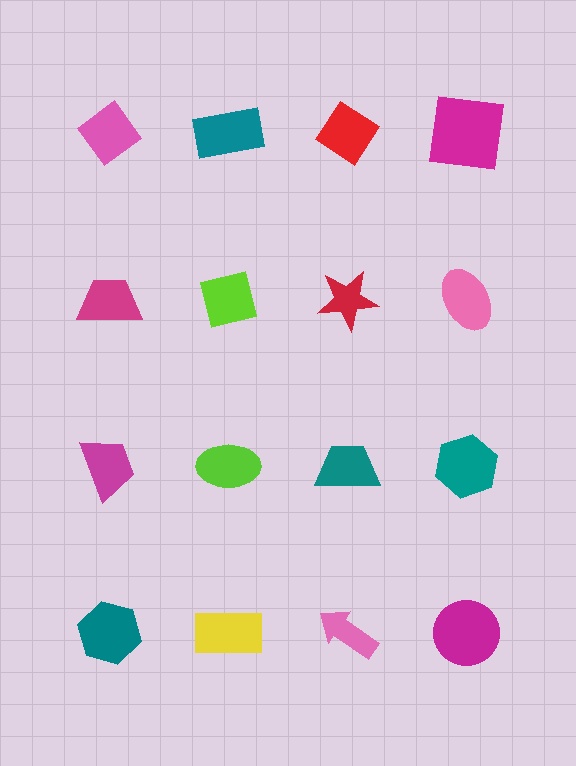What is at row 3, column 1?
A magenta trapezoid.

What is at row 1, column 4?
A magenta square.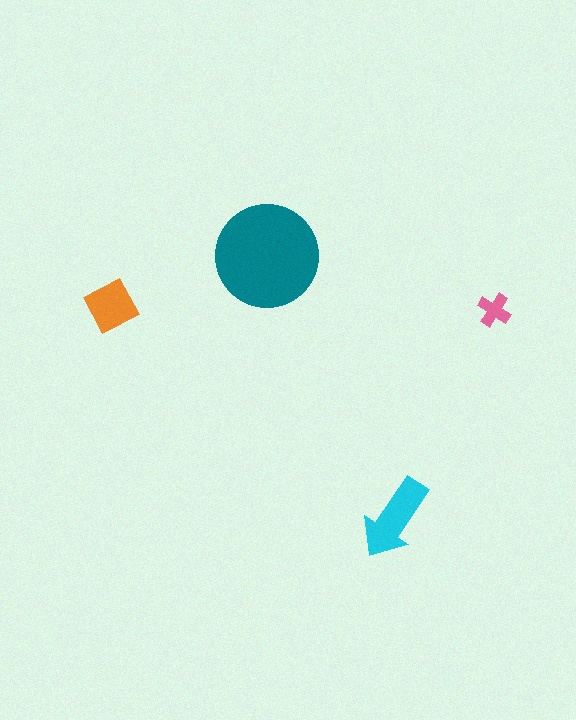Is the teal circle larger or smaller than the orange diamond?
Larger.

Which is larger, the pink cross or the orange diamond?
The orange diamond.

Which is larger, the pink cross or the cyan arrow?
The cyan arrow.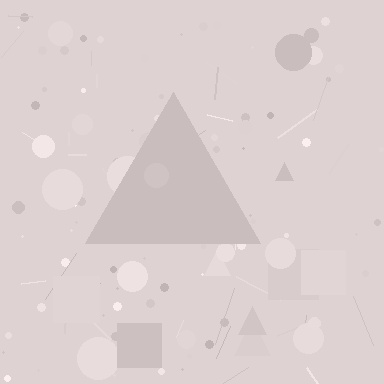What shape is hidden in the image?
A triangle is hidden in the image.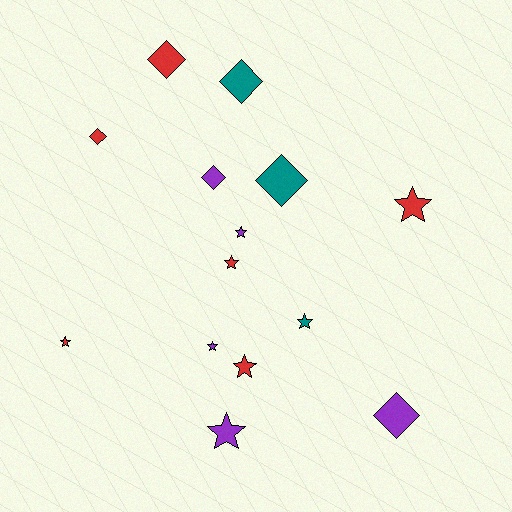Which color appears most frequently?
Red, with 6 objects.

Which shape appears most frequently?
Star, with 8 objects.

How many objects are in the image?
There are 14 objects.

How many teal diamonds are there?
There are 2 teal diamonds.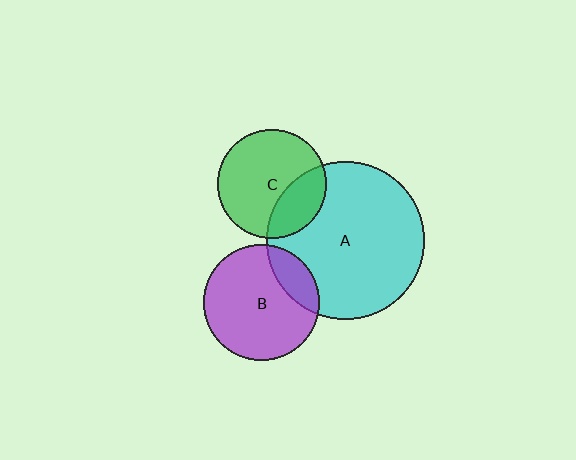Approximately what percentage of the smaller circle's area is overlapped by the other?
Approximately 30%.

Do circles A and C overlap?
Yes.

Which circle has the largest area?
Circle A (cyan).